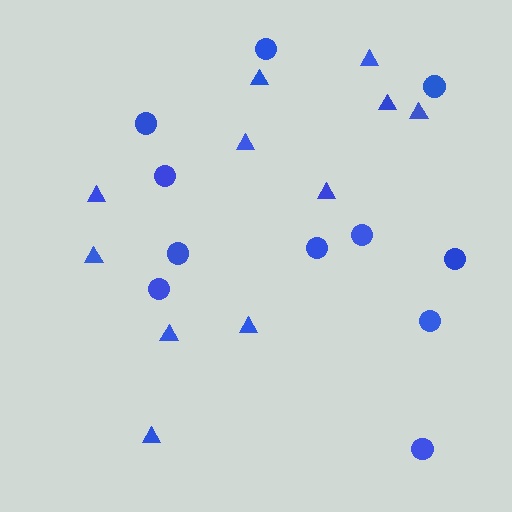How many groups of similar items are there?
There are 2 groups: one group of circles (11) and one group of triangles (11).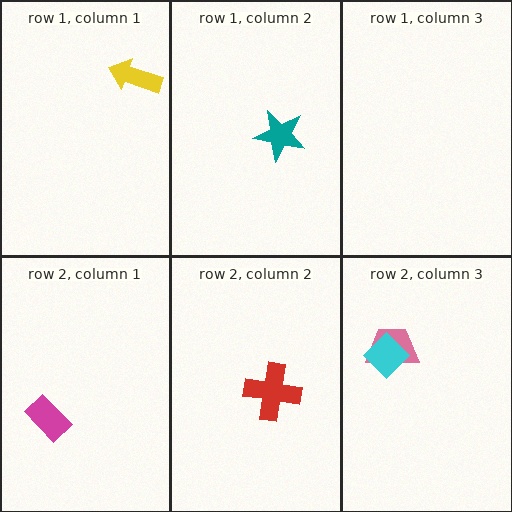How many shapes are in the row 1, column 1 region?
1.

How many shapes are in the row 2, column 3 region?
2.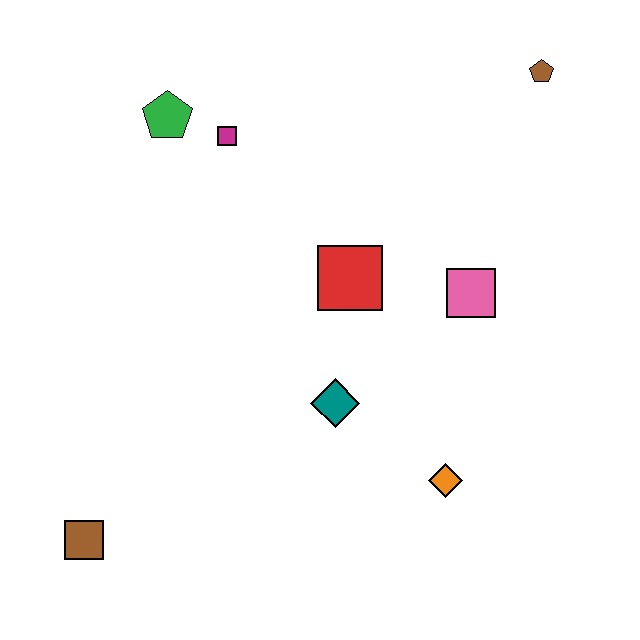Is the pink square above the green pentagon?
No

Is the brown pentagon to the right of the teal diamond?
Yes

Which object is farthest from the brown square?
The brown pentagon is farthest from the brown square.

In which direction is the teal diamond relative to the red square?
The teal diamond is below the red square.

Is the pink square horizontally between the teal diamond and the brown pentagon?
Yes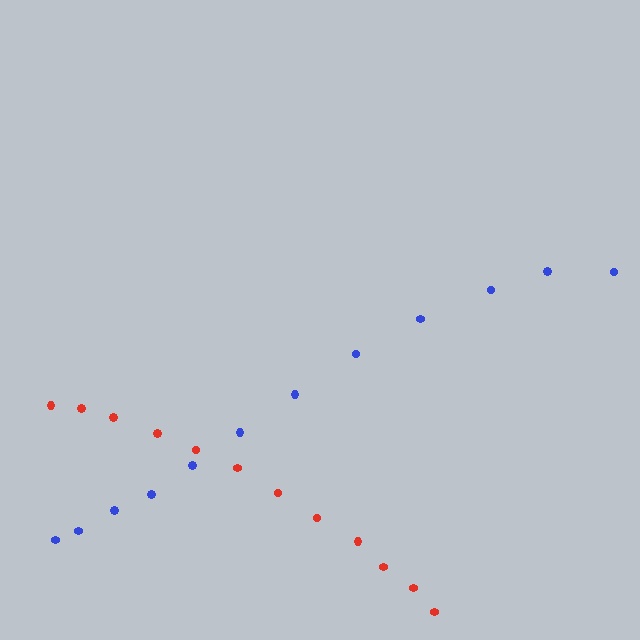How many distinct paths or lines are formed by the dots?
There are 2 distinct paths.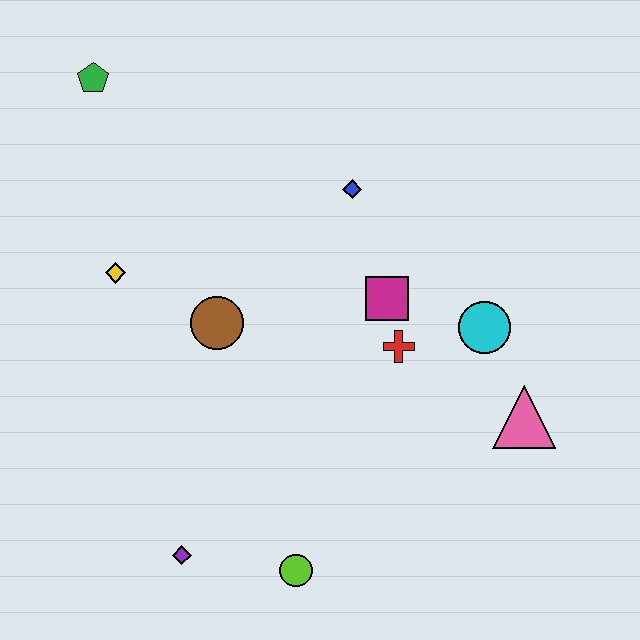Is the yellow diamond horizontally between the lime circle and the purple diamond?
No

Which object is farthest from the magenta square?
The green pentagon is farthest from the magenta square.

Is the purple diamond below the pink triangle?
Yes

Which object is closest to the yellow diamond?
The brown circle is closest to the yellow diamond.